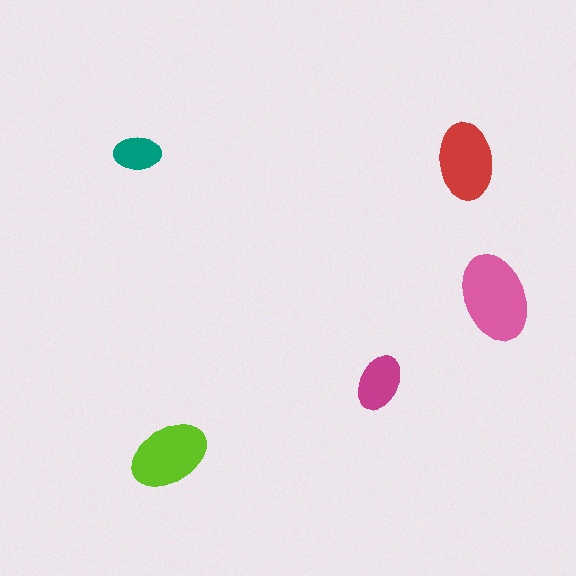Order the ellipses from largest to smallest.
the pink one, the lime one, the red one, the magenta one, the teal one.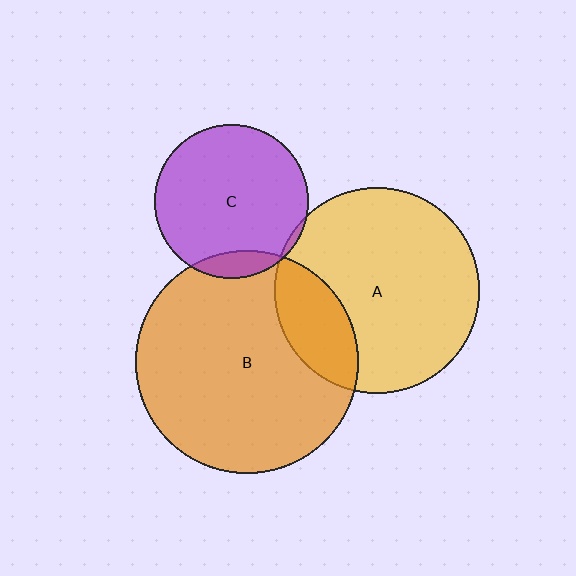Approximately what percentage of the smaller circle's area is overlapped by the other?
Approximately 10%.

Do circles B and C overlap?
Yes.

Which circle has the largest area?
Circle B (orange).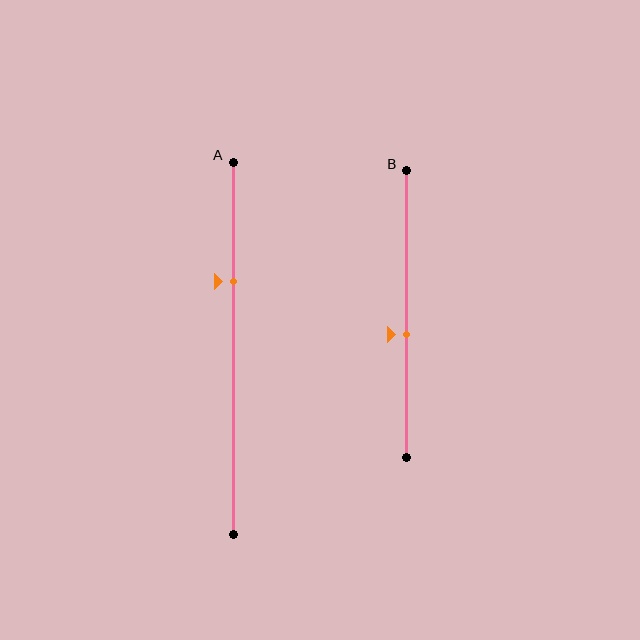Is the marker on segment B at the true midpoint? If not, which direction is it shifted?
No, the marker on segment B is shifted downward by about 7% of the segment length.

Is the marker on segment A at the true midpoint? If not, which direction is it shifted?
No, the marker on segment A is shifted upward by about 18% of the segment length.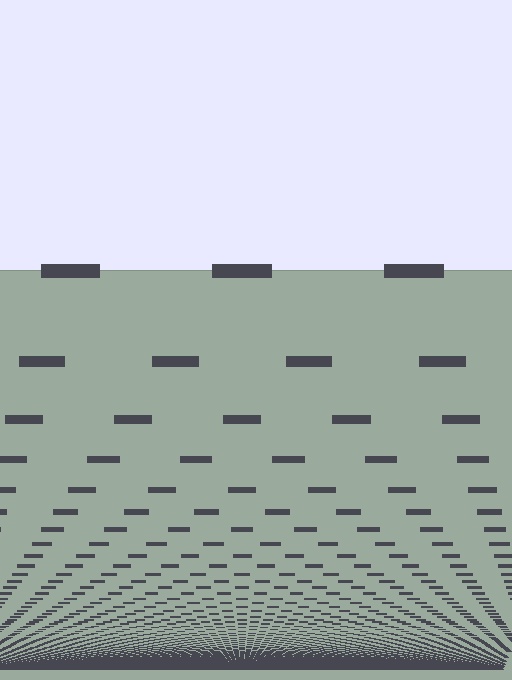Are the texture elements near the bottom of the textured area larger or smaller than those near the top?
Smaller. The gradient is inverted — elements near the bottom are smaller and denser.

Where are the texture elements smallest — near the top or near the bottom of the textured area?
Near the bottom.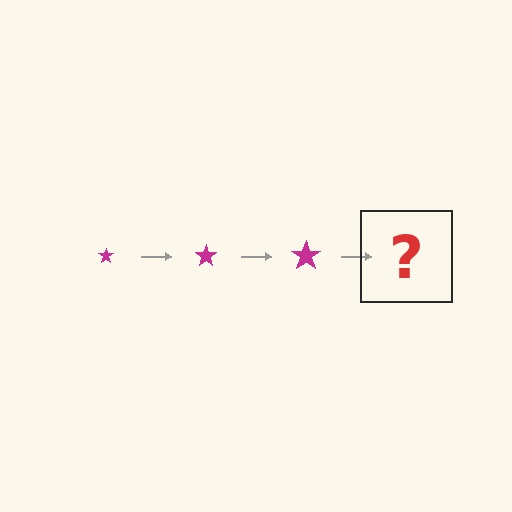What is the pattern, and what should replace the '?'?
The pattern is that the star gets progressively larger each step. The '?' should be a magenta star, larger than the previous one.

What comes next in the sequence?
The next element should be a magenta star, larger than the previous one.